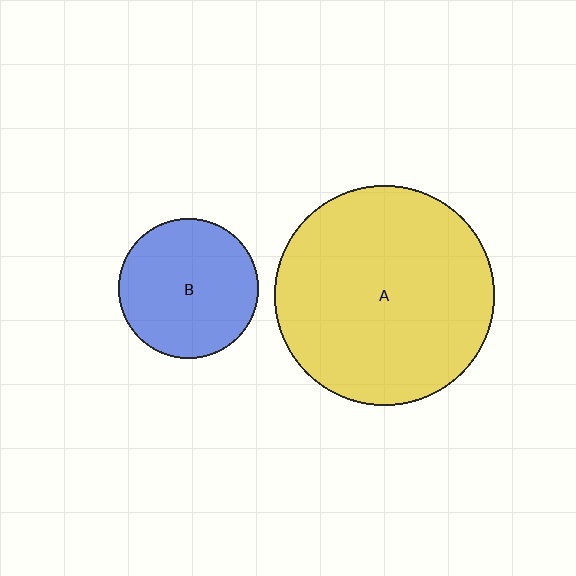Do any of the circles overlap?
No, none of the circles overlap.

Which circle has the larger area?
Circle A (yellow).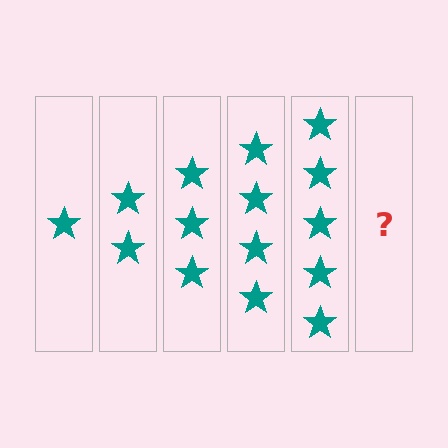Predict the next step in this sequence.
The next step is 6 stars.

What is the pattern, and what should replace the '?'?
The pattern is that each step adds one more star. The '?' should be 6 stars.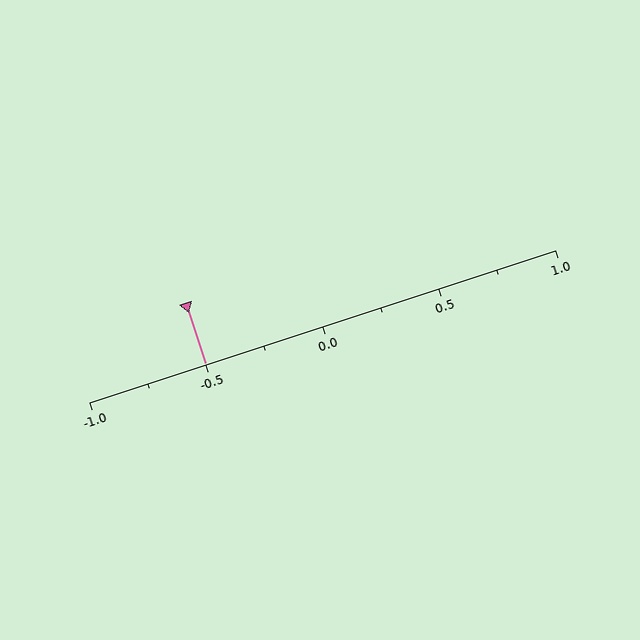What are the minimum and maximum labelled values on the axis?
The axis runs from -1.0 to 1.0.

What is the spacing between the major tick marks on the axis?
The major ticks are spaced 0.5 apart.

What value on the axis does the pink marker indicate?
The marker indicates approximately -0.5.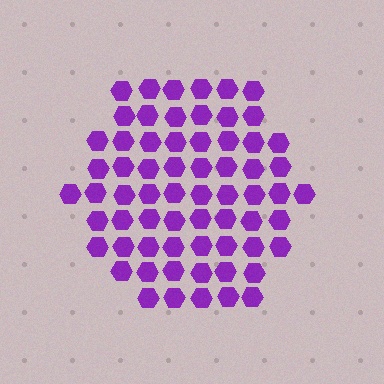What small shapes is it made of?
It is made of small hexagons.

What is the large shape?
The large shape is a hexagon.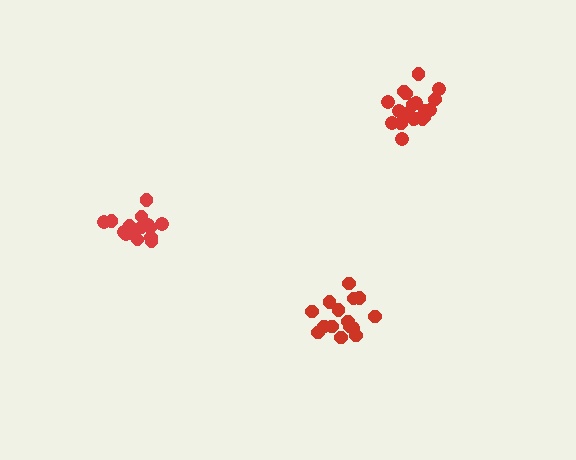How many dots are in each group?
Group 1: 19 dots, Group 2: 16 dots, Group 3: 15 dots (50 total).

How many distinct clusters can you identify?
There are 3 distinct clusters.